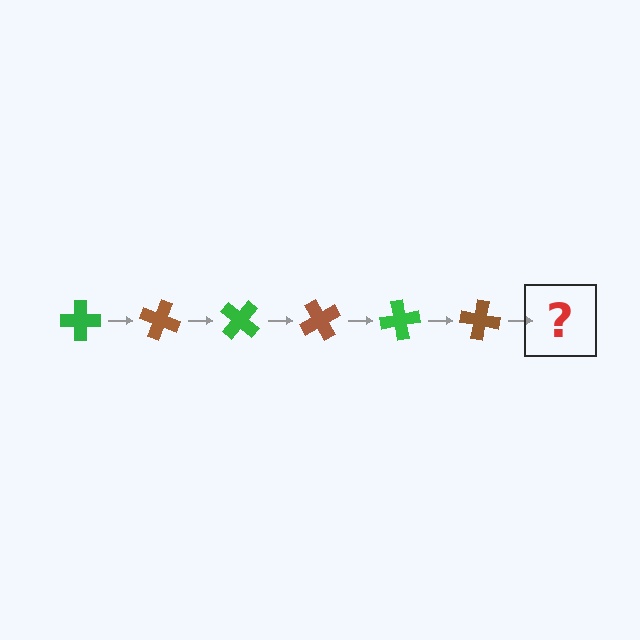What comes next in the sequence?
The next element should be a green cross, rotated 120 degrees from the start.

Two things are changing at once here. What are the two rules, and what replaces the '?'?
The two rules are that it rotates 20 degrees each step and the color cycles through green and brown. The '?' should be a green cross, rotated 120 degrees from the start.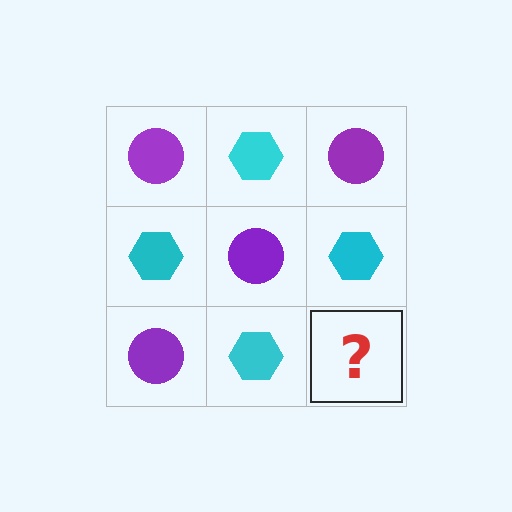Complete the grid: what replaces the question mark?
The question mark should be replaced with a purple circle.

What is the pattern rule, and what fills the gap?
The rule is that it alternates purple circle and cyan hexagon in a checkerboard pattern. The gap should be filled with a purple circle.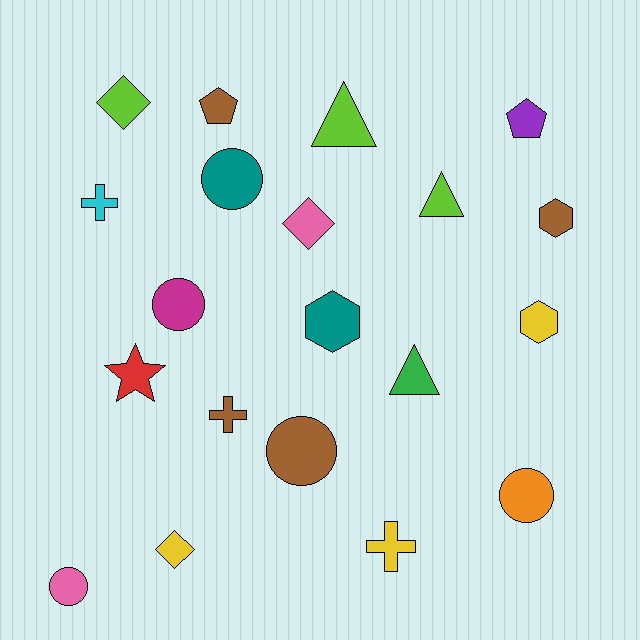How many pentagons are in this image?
There are 2 pentagons.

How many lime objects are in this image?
There are 3 lime objects.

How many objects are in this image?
There are 20 objects.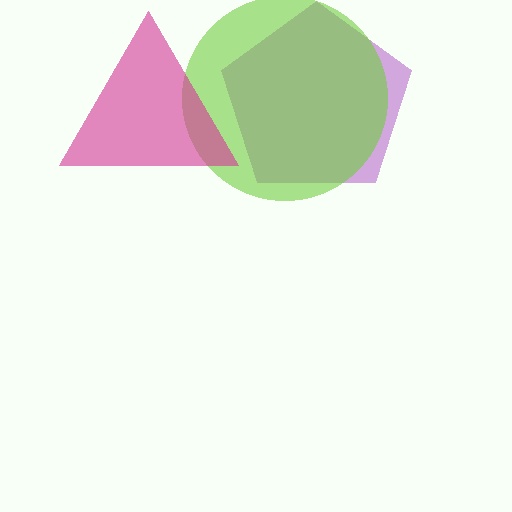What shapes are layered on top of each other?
The layered shapes are: a purple pentagon, a lime circle, a magenta triangle.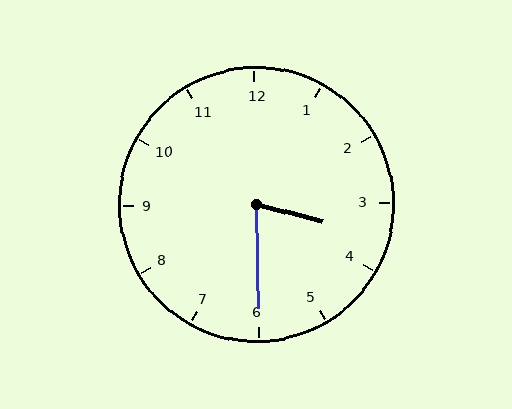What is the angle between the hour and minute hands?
Approximately 75 degrees.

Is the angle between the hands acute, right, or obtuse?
It is acute.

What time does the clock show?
3:30.